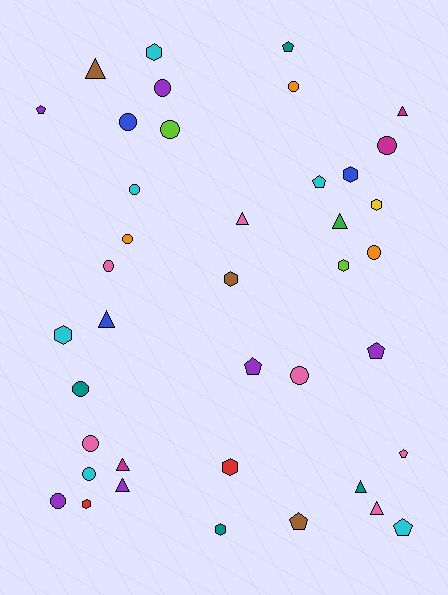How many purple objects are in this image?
There are 6 purple objects.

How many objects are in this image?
There are 40 objects.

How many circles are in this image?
There are 14 circles.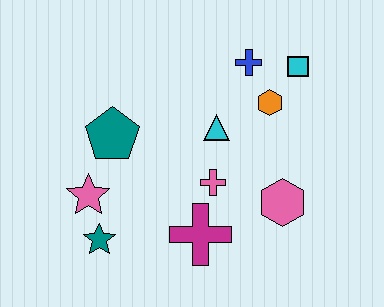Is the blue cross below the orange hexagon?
No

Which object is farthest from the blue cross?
The teal star is farthest from the blue cross.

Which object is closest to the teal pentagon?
The pink star is closest to the teal pentagon.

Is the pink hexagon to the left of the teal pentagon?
No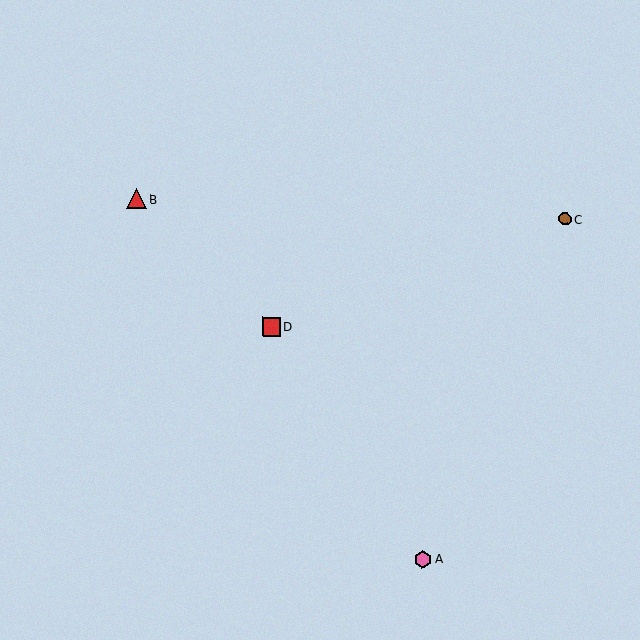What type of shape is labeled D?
Shape D is a red square.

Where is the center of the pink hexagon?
The center of the pink hexagon is at (423, 559).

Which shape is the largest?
The red triangle (labeled B) is the largest.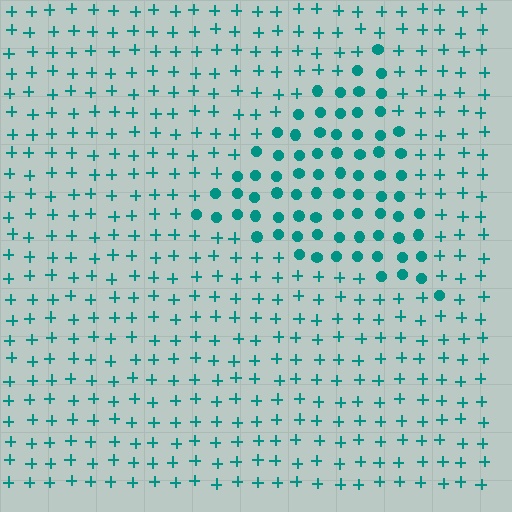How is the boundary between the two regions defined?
The boundary is defined by a change in element shape: circles inside vs. plus signs outside. All elements share the same color and spacing.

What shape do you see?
I see a triangle.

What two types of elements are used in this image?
The image uses circles inside the triangle region and plus signs outside it.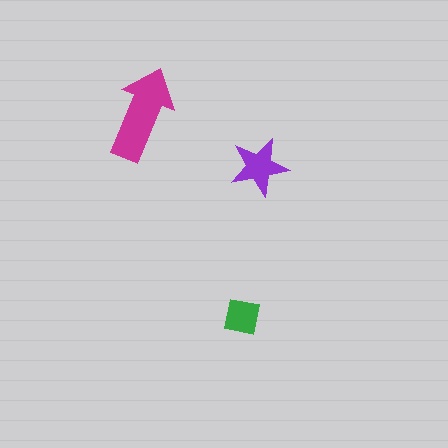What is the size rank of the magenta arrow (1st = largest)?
1st.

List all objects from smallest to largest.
The green square, the purple star, the magenta arrow.